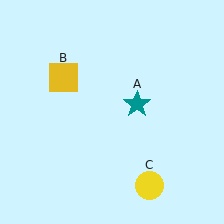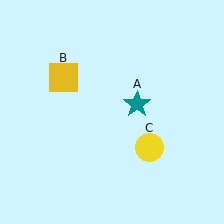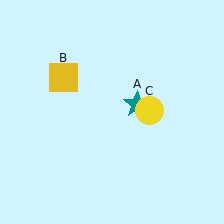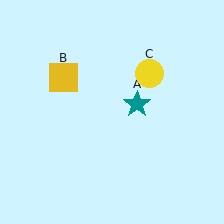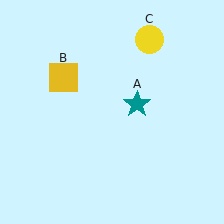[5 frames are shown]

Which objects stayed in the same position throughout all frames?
Teal star (object A) and yellow square (object B) remained stationary.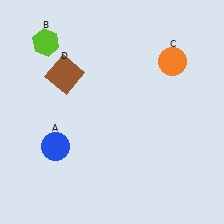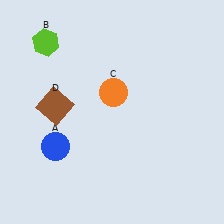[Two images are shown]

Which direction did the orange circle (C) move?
The orange circle (C) moved left.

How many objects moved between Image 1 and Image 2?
2 objects moved between the two images.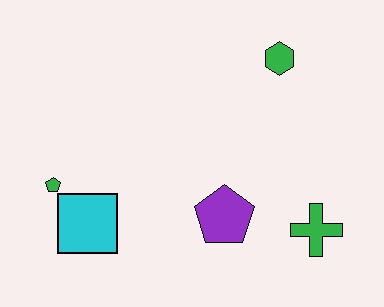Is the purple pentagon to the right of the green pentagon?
Yes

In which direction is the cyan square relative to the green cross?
The cyan square is to the left of the green cross.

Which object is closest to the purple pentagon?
The green cross is closest to the purple pentagon.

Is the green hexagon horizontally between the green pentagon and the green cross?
Yes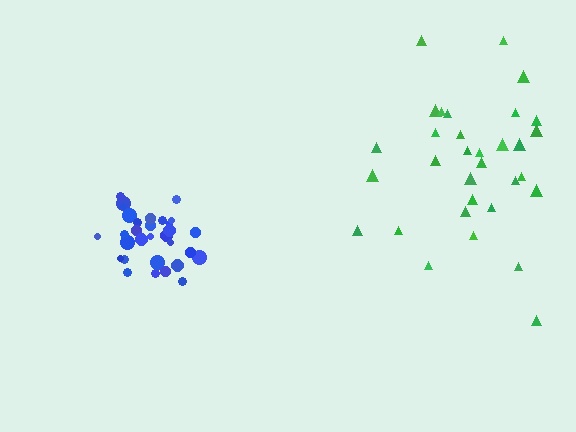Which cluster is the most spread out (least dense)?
Green.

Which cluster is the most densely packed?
Blue.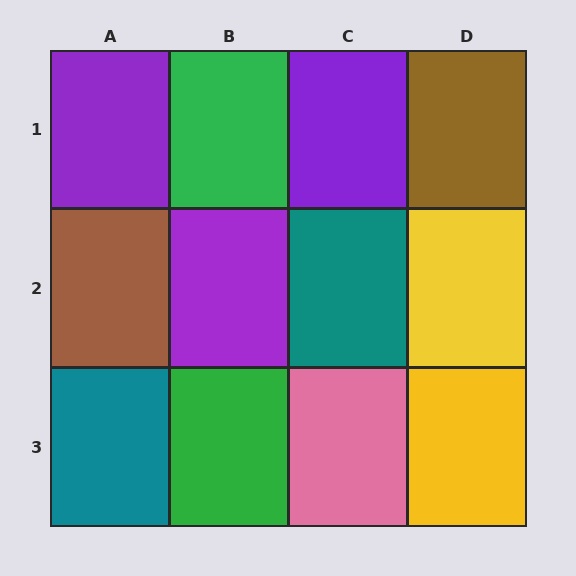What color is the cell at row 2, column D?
Yellow.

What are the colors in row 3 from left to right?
Teal, green, pink, yellow.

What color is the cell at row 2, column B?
Purple.